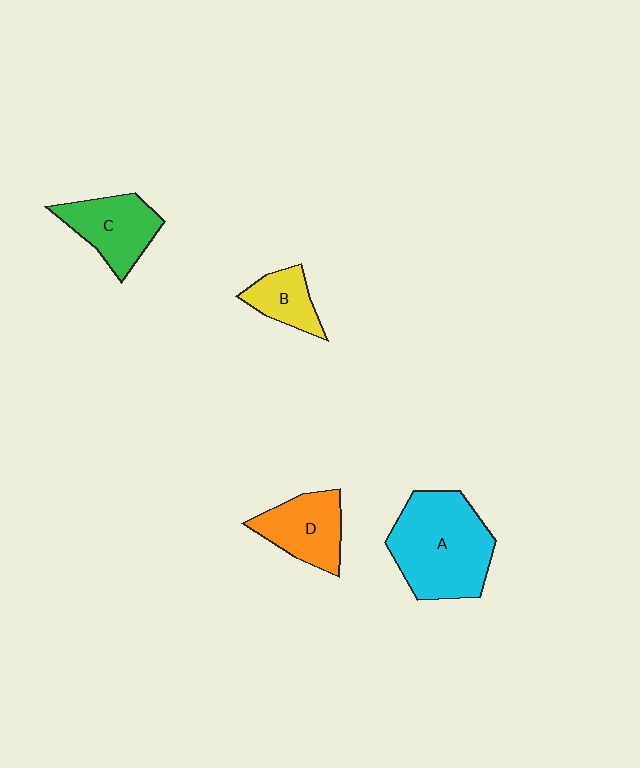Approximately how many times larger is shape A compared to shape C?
Approximately 1.7 times.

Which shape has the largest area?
Shape A (cyan).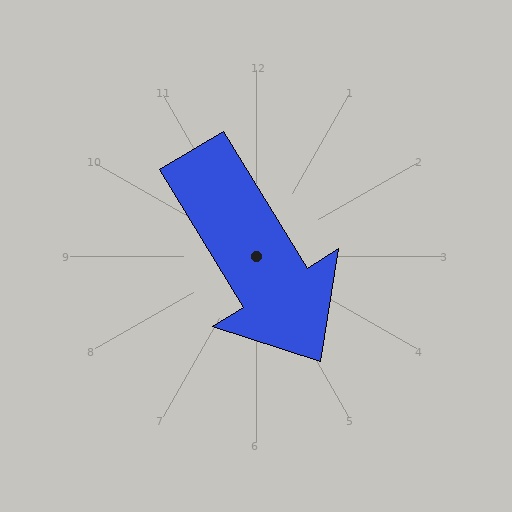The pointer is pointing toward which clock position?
Roughly 5 o'clock.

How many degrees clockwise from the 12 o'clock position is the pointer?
Approximately 149 degrees.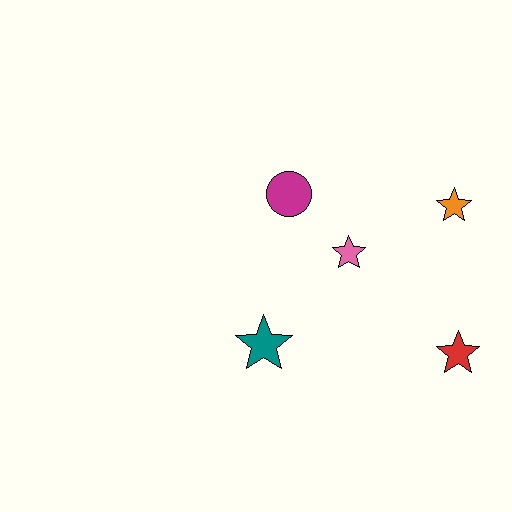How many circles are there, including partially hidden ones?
There is 1 circle.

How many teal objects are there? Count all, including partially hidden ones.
There is 1 teal object.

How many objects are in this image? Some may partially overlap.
There are 5 objects.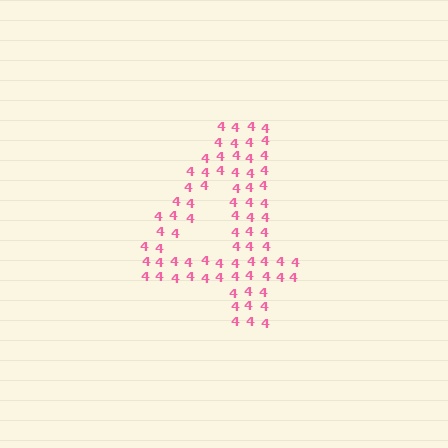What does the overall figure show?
The overall figure shows the digit 4.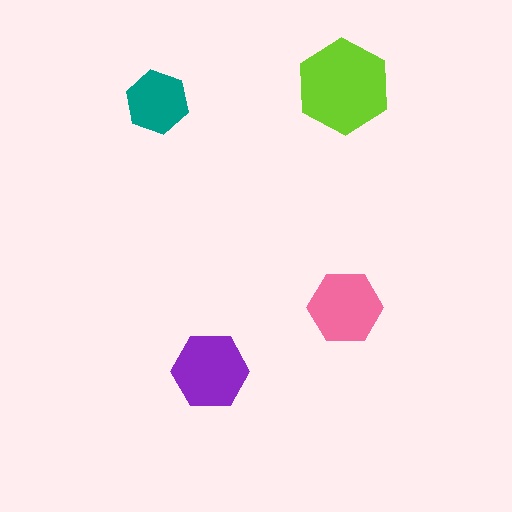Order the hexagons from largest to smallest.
the lime one, the purple one, the pink one, the teal one.